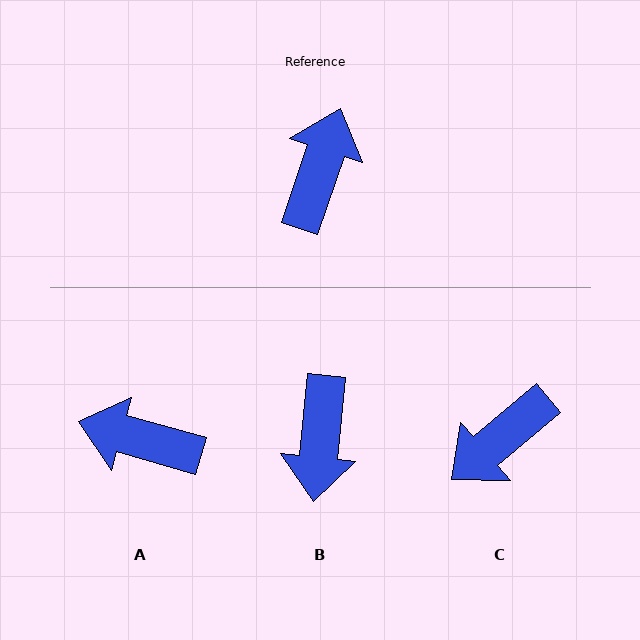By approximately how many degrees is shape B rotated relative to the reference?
Approximately 167 degrees clockwise.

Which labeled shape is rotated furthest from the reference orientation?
B, about 167 degrees away.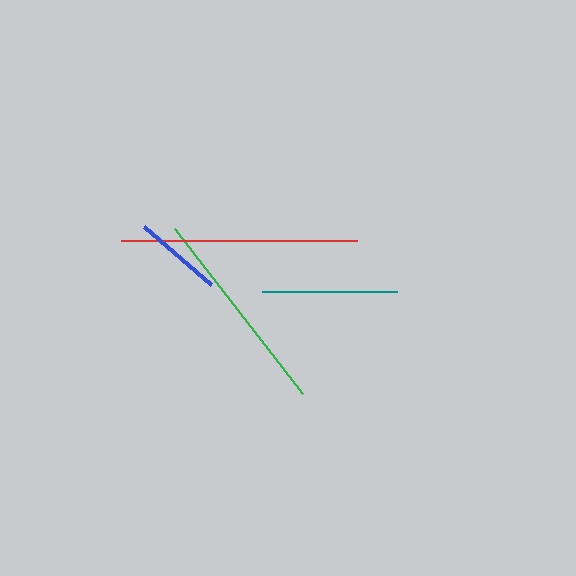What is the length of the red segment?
The red segment is approximately 236 pixels long.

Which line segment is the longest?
The red line is the longest at approximately 236 pixels.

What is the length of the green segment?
The green segment is approximately 209 pixels long.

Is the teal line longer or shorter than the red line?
The red line is longer than the teal line.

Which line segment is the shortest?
The blue line is the shortest at approximately 89 pixels.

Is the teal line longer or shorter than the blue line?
The teal line is longer than the blue line.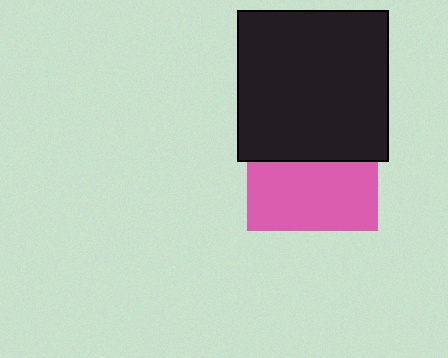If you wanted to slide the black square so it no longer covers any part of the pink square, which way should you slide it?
Slide it up — that is the most direct way to separate the two shapes.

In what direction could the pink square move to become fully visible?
The pink square could move down. That would shift it out from behind the black square entirely.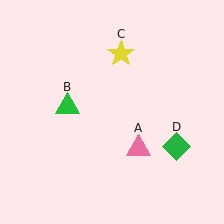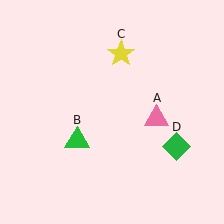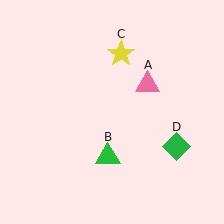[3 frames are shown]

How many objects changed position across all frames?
2 objects changed position: pink triangle (object A), green triangle (object B).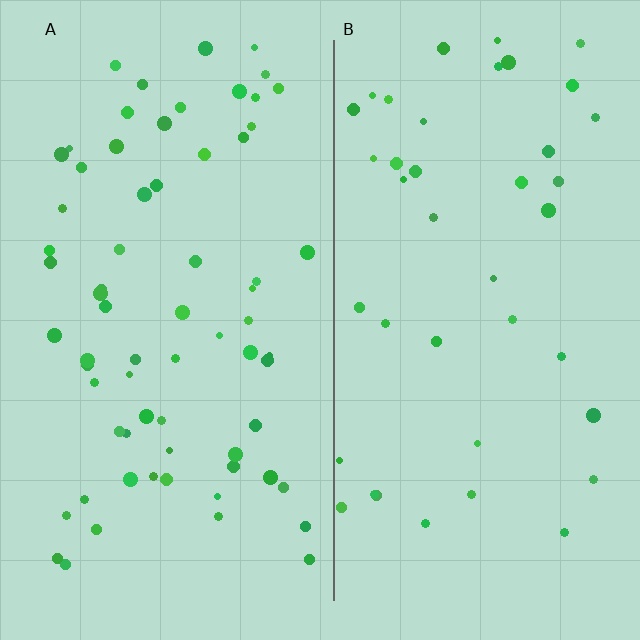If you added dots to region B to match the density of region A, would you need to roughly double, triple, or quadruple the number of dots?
Approximately double.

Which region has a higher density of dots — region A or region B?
A (the left).